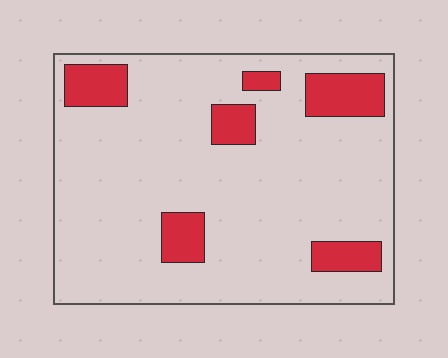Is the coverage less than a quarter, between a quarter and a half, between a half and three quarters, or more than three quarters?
Less than a quarter.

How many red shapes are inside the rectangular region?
6.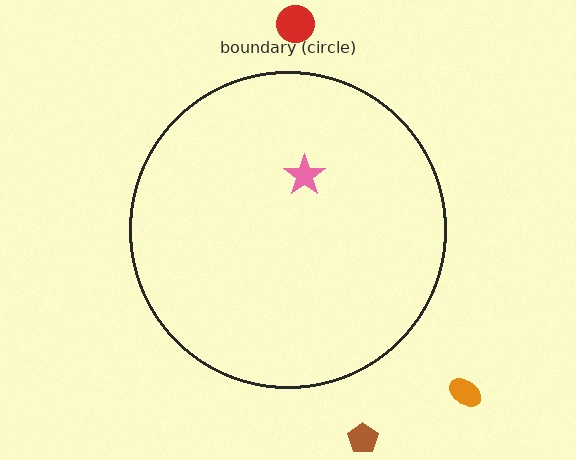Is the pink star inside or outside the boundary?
Inside.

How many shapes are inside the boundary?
1 inside, 3 outside.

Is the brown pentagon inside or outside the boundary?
Outside.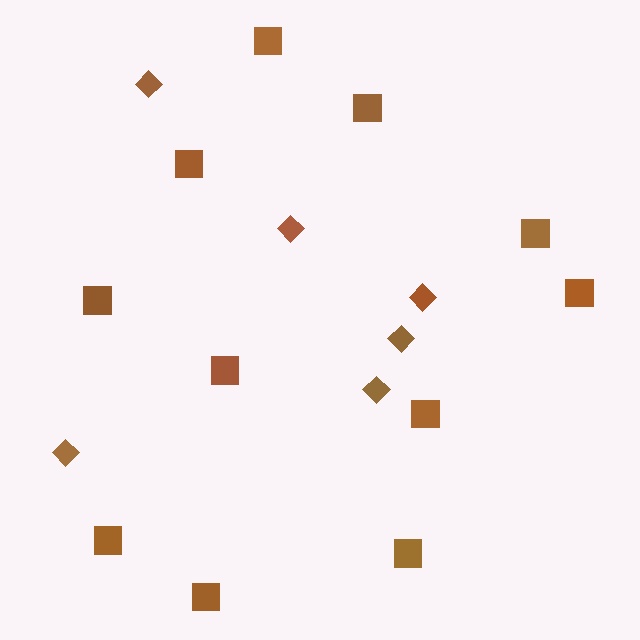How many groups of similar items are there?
There are 2 groups: one group of diamonds (6) and one group of squares (11).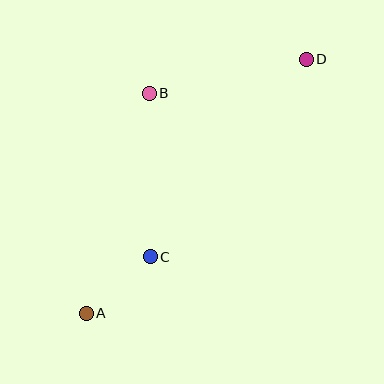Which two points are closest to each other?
Points A and C are closest to each other.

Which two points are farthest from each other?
Points A and D are farthest from each other.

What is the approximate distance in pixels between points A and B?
The distance between A and B is approximately 229 pixels.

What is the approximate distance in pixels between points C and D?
The distance between C and D is approximately 252 pixels.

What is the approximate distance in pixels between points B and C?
The distance between B and C is approximately 164 pixels.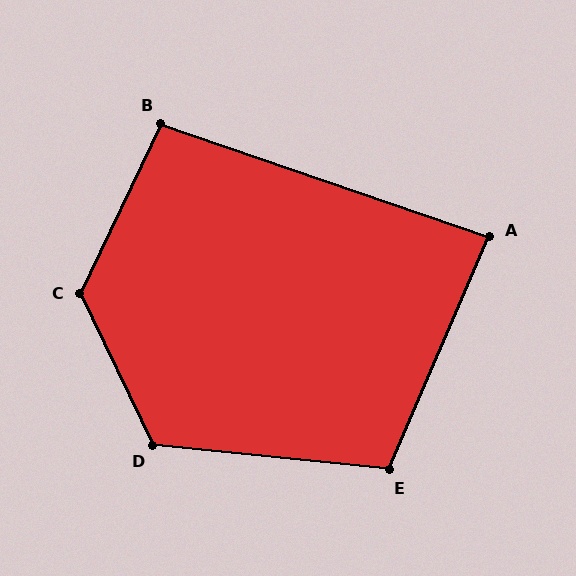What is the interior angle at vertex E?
Approximately 107 degrees (obtuse).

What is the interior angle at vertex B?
Approximately 97 degrees (obtuse).